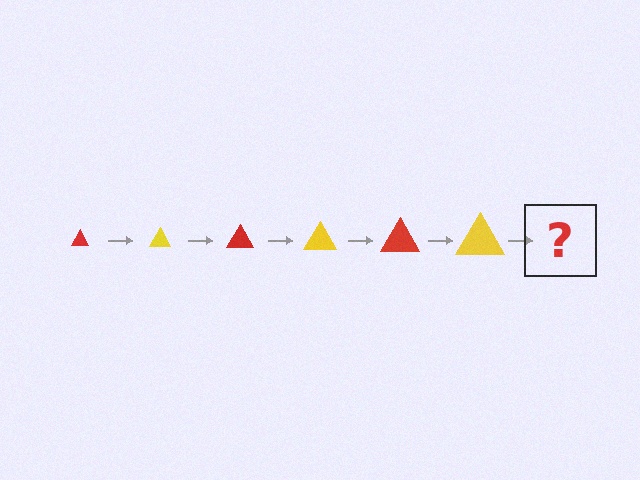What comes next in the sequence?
The next element should be a red triangle, larger than the previous one.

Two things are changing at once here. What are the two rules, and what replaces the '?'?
The two rules are that the triangle grows larger each step and the color cycles through red and yellow. The '?' should be a red triangle, larger than the previous one.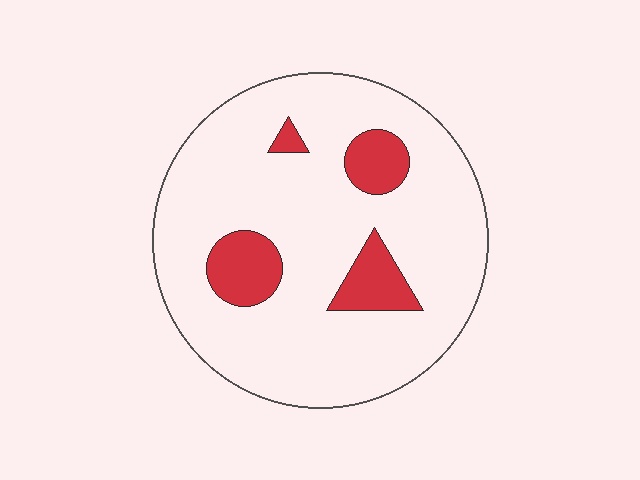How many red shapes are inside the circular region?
4.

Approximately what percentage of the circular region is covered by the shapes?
Approximately 15%.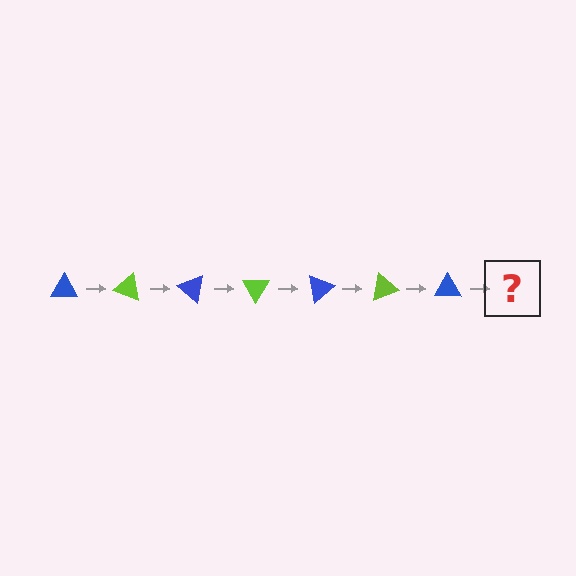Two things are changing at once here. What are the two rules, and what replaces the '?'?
The two rules are that it rotates 20 degrees each step and the color cycles through blue and lime. The '?' should be a lime triangle, rotated 140 degrees from the start.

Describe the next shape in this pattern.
It should be a lime triangle, rotated 140 degrees from the start.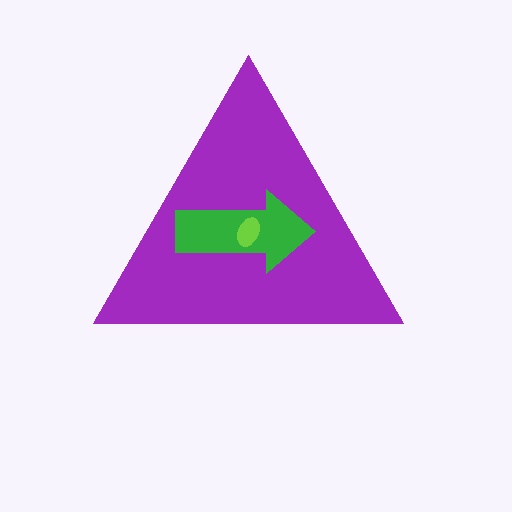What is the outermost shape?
The purple triangle.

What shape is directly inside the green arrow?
The lime ellipse.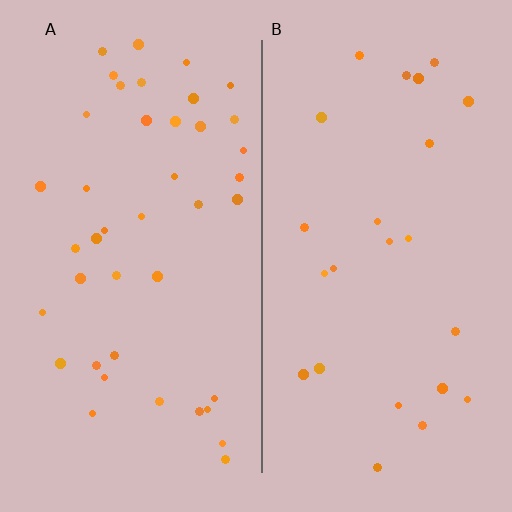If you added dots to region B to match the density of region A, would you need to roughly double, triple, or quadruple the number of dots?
Approximately double.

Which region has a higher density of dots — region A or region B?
A (the left).